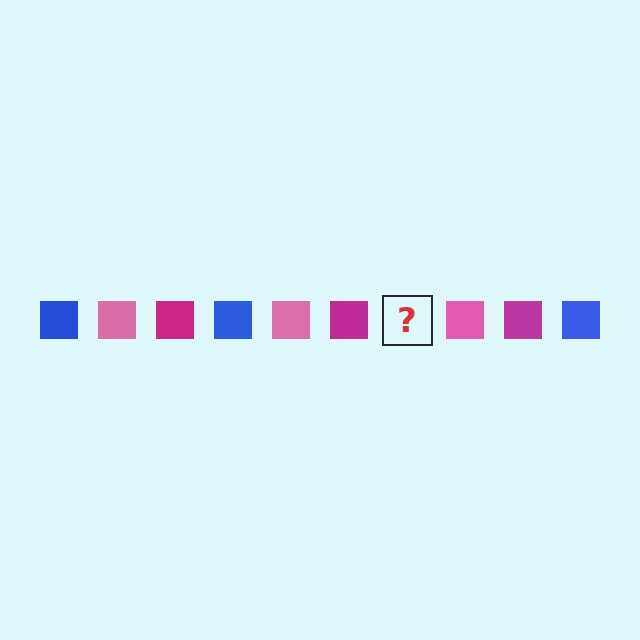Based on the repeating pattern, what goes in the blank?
The blank should be a blue square.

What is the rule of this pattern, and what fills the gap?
The rule is that the pattern cycles through blue, pink, magenta squares. The gap should be filled with a blue square.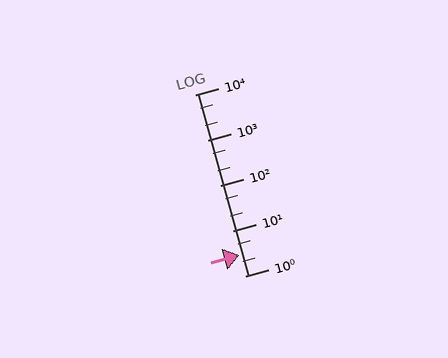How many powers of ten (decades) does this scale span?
The scale spans 4 decades, from 1 to 10000.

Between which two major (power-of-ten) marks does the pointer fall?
The pointer is between 1 and 10.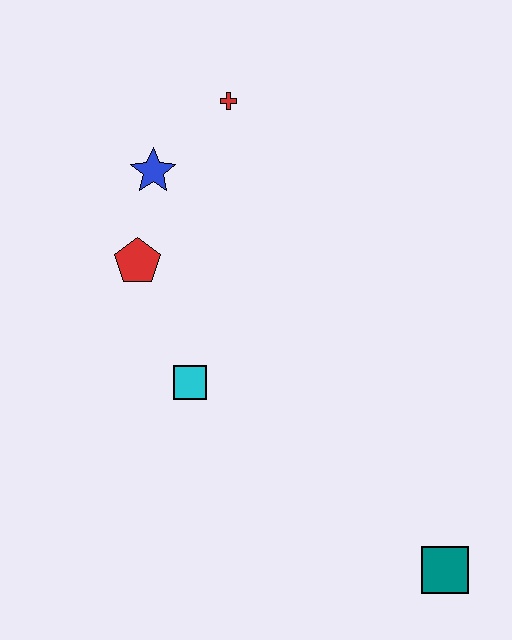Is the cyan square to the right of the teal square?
No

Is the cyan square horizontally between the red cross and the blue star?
Yes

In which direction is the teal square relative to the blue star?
The teal square is below the blue star.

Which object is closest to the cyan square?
The red pentagon is closest to the cyan square.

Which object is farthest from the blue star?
The teal square is farthest from the blue star.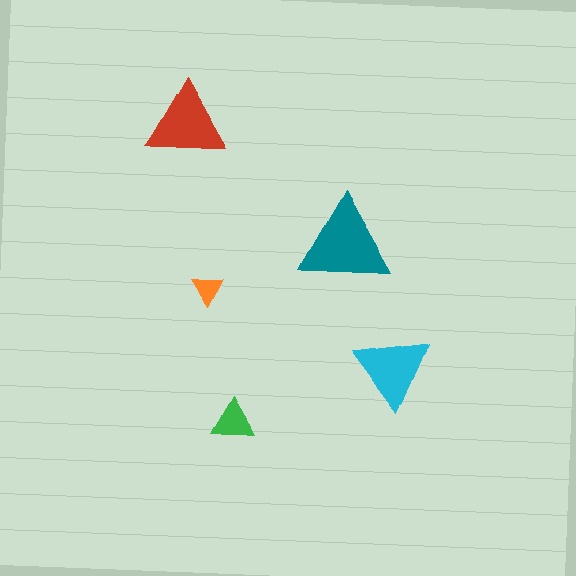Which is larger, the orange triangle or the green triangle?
The green one.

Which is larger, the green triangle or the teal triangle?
The teal one.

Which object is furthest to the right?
The cyan triangle is rightmost.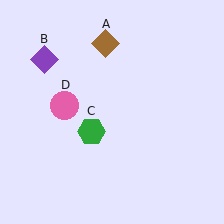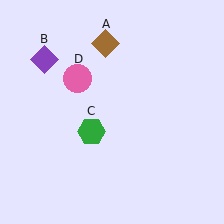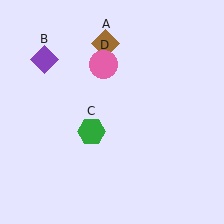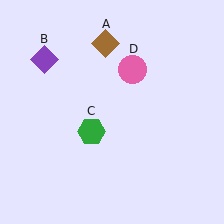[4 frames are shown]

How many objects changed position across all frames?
1 object changed position: pink circle (object D).